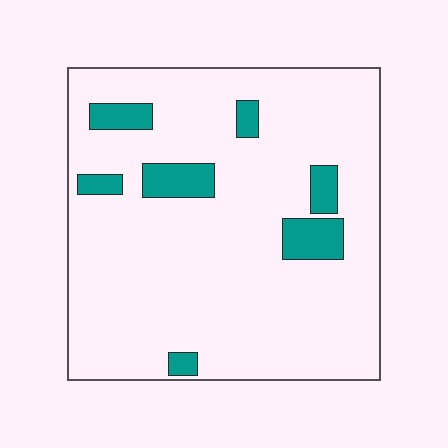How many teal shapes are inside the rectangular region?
7.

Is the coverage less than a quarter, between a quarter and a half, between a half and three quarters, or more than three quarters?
Less than a quarter.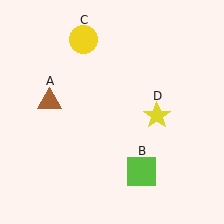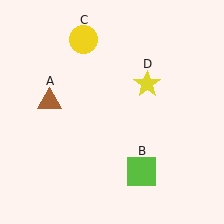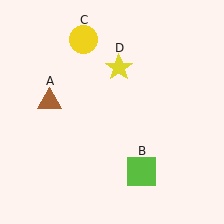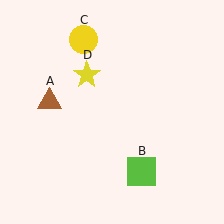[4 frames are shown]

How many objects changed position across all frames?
1 object changed position: yellow star (object D).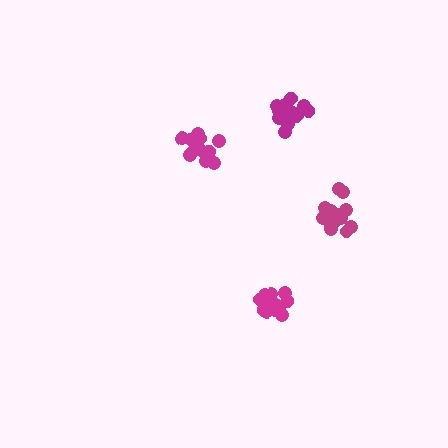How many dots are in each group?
Group 1: 19 dots, Group 2: 15 dots, Group 3: 13 dots, Group 4: 16 dots (63 total).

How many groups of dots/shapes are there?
There are 4 groups.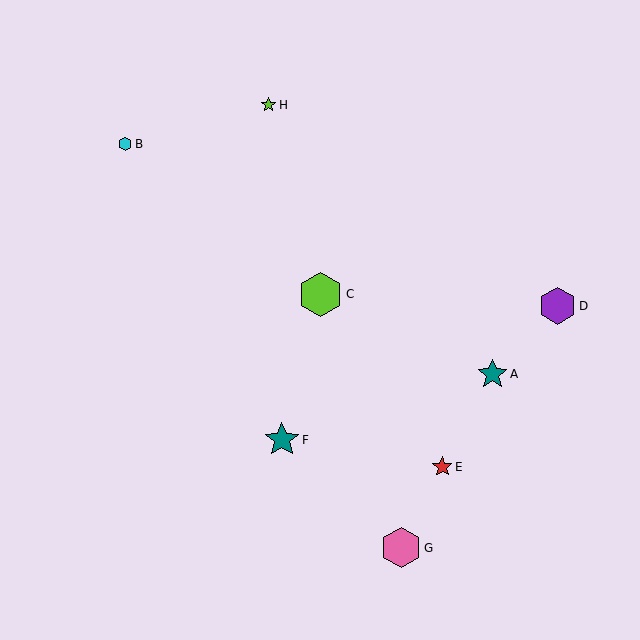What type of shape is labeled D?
Shape D is a purple hexagon.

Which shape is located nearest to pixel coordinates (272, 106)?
The lime star (labeled H) at (269, 105) is nearest to that location.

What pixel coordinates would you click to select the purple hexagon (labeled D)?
Click at (557, 306) to select the purple hexagon D.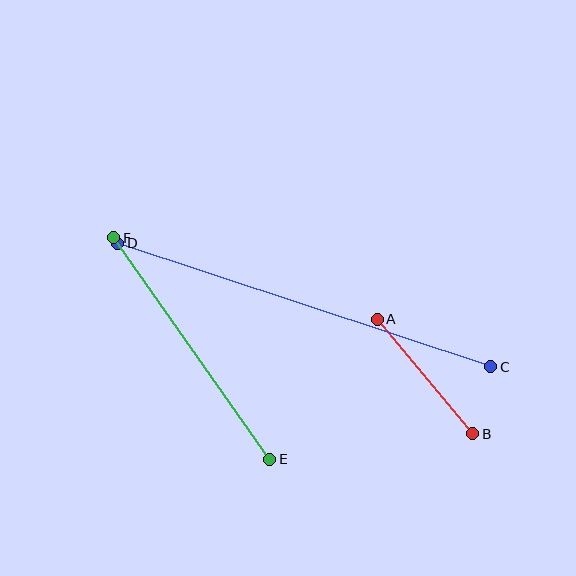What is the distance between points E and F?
The distance is approximately 271 pixels.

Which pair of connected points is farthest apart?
Points C and D are farthest apart.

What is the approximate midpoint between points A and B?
The midpoint is at approximately (425, 377) pixels.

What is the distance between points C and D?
The distance is approximately 393 pixels.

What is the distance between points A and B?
The distance is approximately 149 pixels.